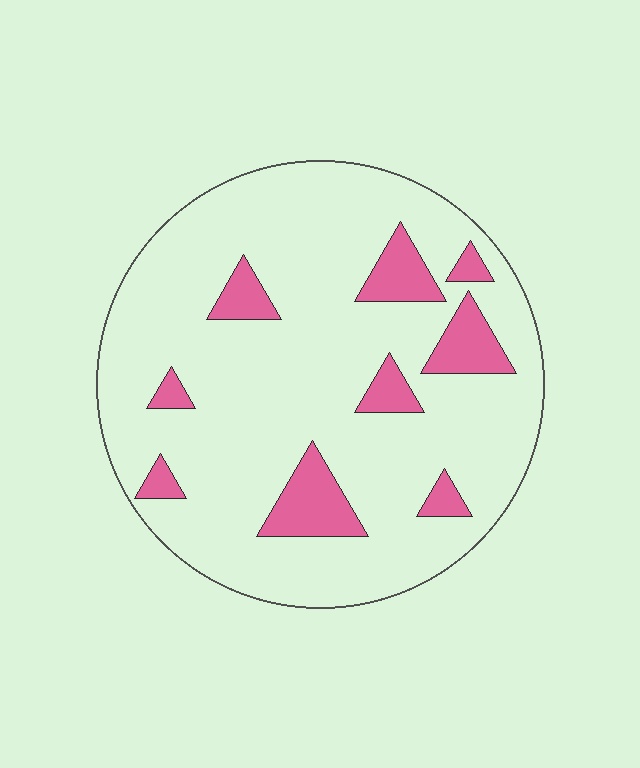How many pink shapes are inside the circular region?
9.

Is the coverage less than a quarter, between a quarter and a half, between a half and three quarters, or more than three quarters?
Less than a quarter.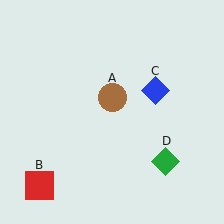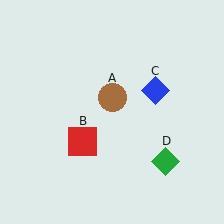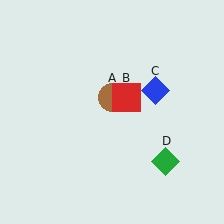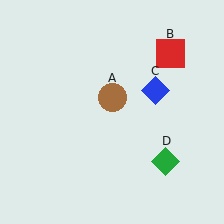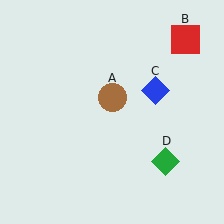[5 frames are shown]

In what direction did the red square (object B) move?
The red square (object B) moved up and to the right.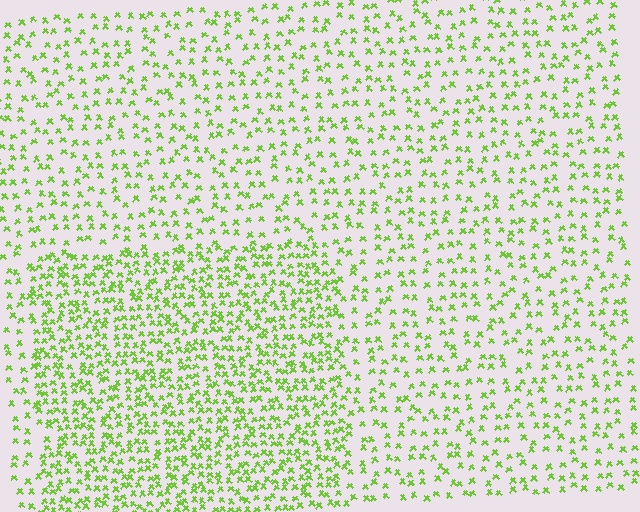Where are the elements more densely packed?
The elements are more densely packed inside the rectangle boundary.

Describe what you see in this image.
The image contains small lime elements arranged at two different densities. A rectangle-shaped region is visible where the elements are more densely packed than the surrounding area.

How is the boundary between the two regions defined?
The boundary is defined by a change in element density (approximately 1.9x ratio). All elements are the same color, size, and shape.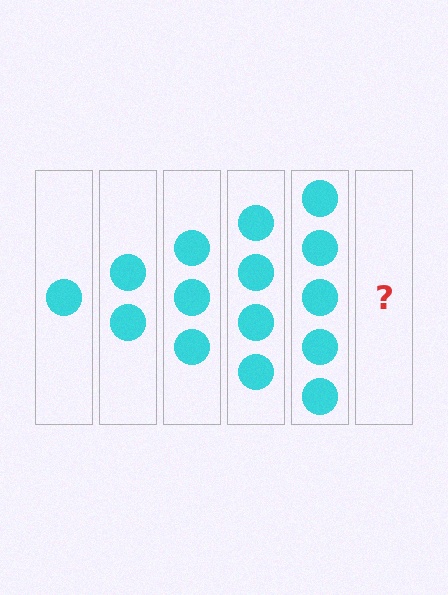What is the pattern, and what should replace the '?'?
The pattern is that each step adds one more circle. The '?' should be 6 circles.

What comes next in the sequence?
The next element should be 6 circles.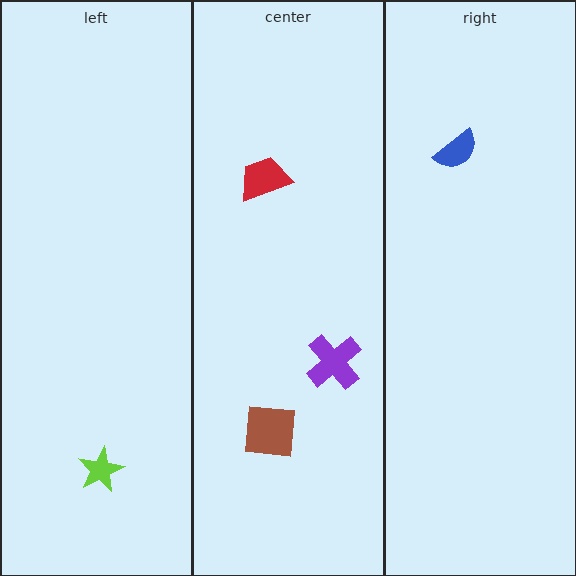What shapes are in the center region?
The purple cross, the brown square, the red trapezoid.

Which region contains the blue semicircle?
The right region.